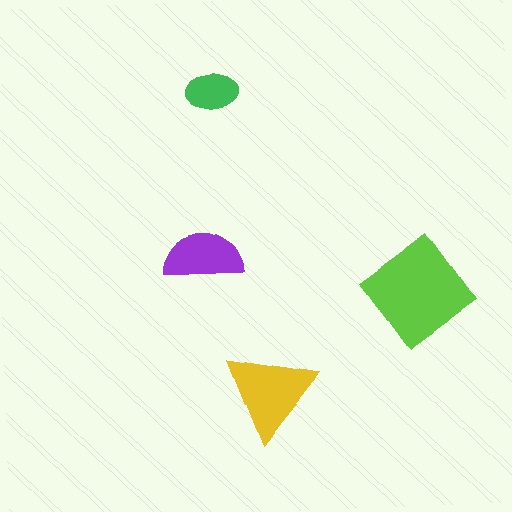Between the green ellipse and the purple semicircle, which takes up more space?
The purple semicircle.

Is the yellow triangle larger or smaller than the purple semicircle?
Larger.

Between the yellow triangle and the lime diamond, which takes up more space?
The lime diamond.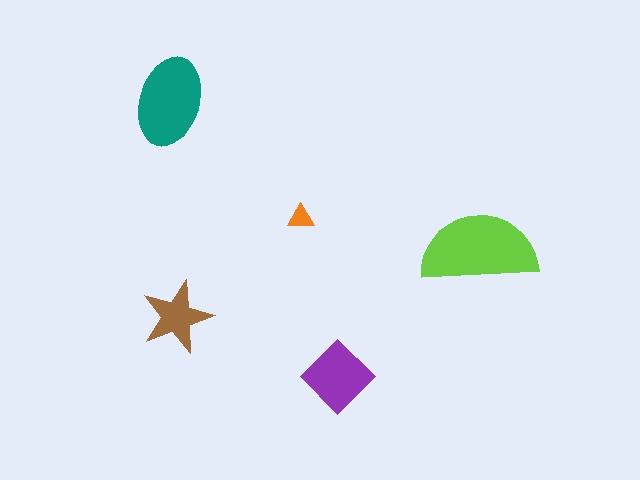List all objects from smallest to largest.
The orange triangle, the brown star, the purple diamond, the teal ellipse, the lime semicircle.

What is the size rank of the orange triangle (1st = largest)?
5th.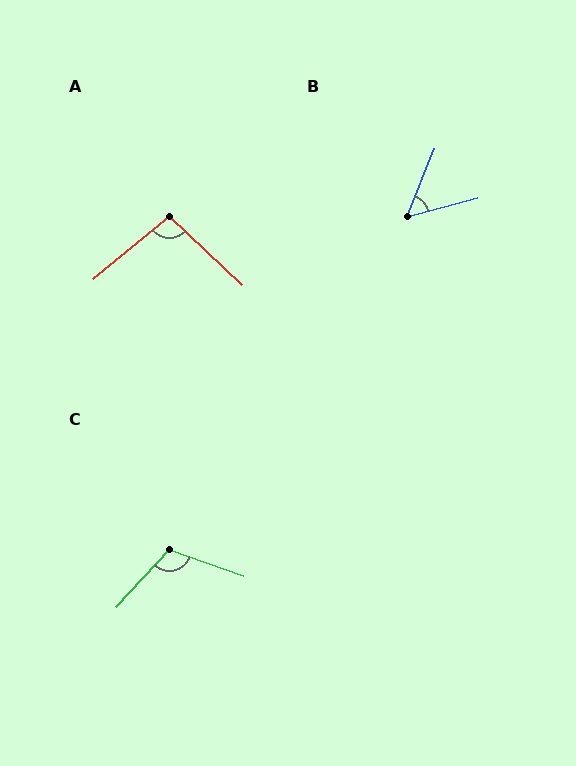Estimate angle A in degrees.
Approximately 97 degrees.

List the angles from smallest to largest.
B (52°), A (97°), C (114°).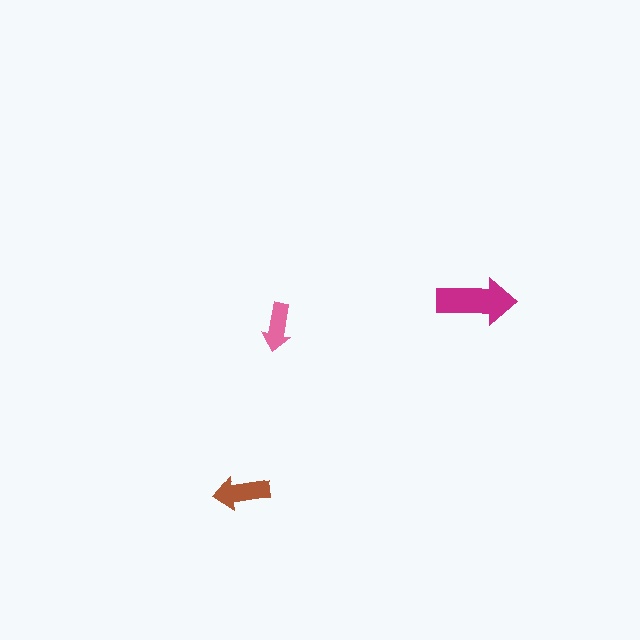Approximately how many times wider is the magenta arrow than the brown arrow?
About 1.5 times wider.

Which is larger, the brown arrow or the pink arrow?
The brown one.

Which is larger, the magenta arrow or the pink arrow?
The magenta one.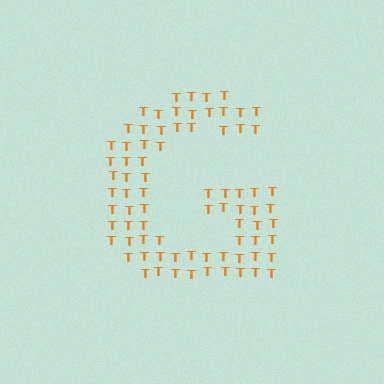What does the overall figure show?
The overall figure shows the letter G.